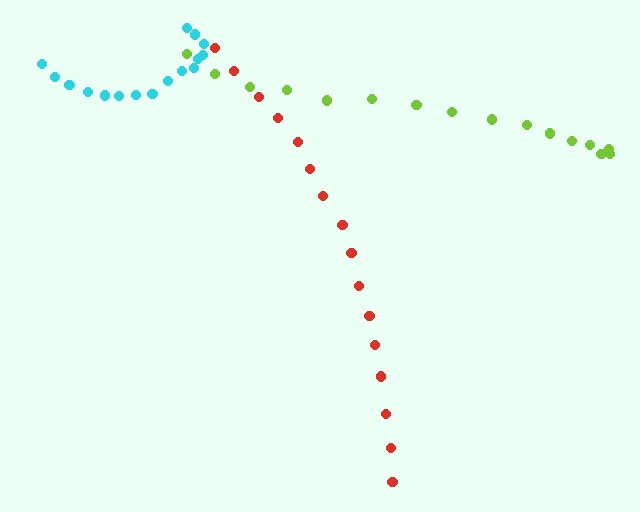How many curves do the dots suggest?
There are 3 distinct paths.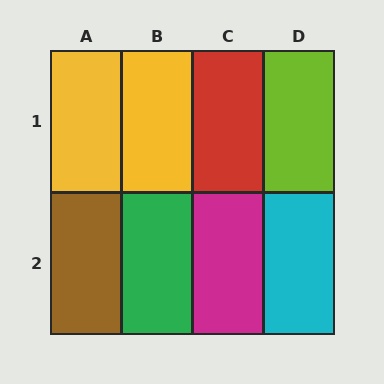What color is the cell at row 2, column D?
Cyan.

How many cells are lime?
1 cell is lime.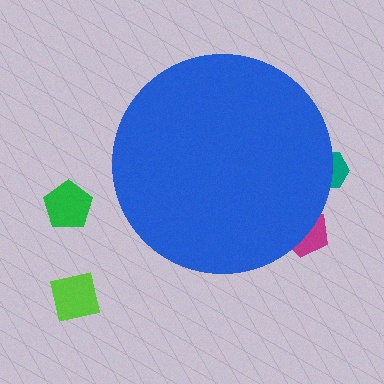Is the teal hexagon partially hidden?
Yes, the teal hexagon is partially hidden behind the blue circle.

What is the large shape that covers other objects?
A blue circle.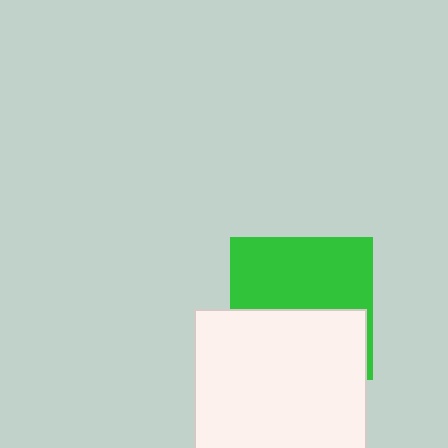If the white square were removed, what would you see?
You would see the complete green square.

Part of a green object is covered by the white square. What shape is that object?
It is a square.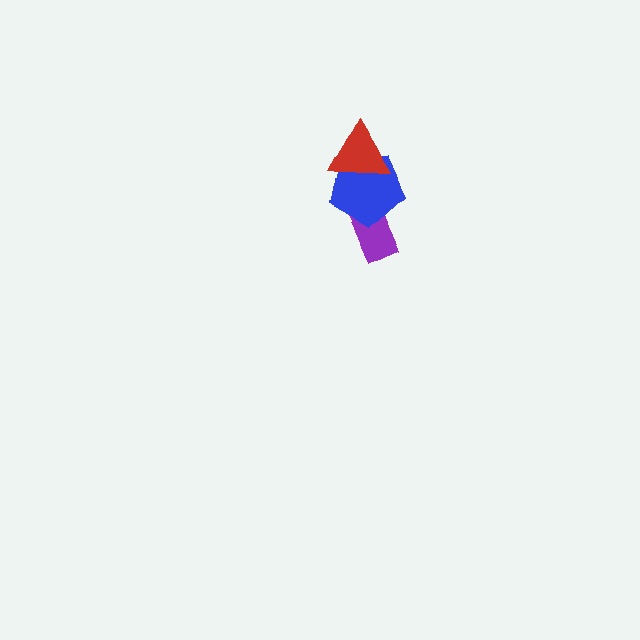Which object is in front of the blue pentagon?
The red triangle is in front of the blue pentagon.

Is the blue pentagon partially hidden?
Yes, it is partially covered by another shape.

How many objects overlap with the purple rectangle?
1 object overlaps with the purple rectangle.